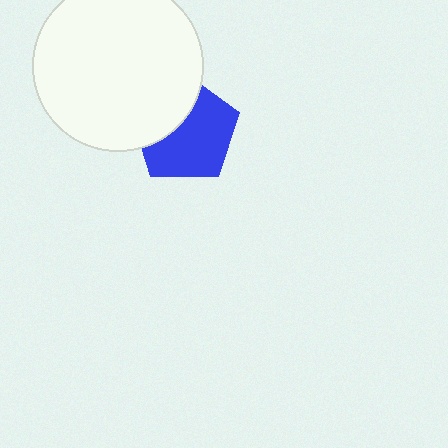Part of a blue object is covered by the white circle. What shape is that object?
It is a pentagon.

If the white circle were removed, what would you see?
You would see the complete blue pentagon.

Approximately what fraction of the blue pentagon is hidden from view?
Roughly 36% of the blue pentagon is hidden behind the white circle.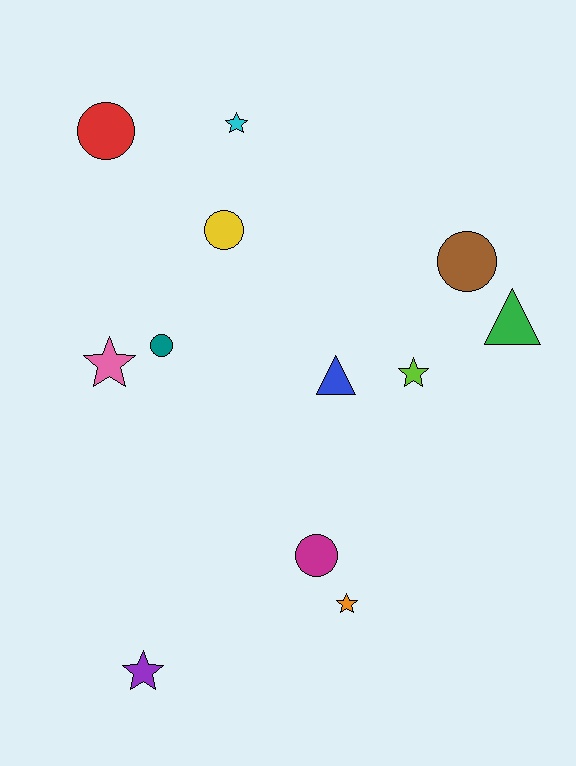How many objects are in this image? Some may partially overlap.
There are 12 objects.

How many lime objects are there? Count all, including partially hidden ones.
There is 1 lime object.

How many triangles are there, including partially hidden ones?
There are 2 triangles.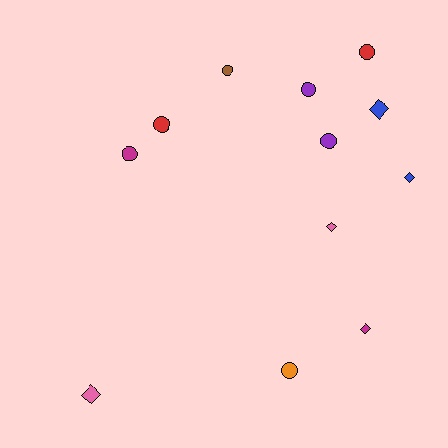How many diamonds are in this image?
There are 5 diamonds.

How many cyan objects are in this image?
There are no cyan objects.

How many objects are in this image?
There are 12 objects.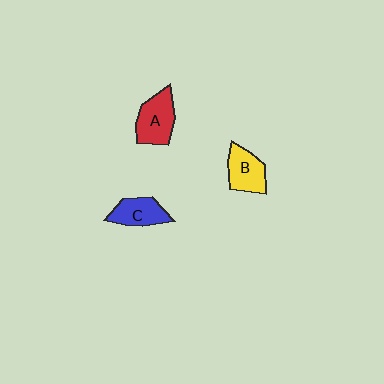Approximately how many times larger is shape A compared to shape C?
Approximately 1.2 times.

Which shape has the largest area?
Shape A (red).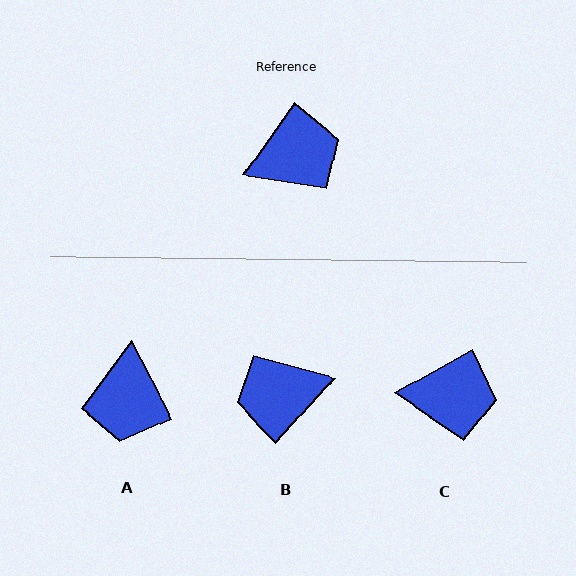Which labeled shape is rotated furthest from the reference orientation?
B, about 174 degrees away.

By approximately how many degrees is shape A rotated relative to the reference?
Approximately 117 degrees clockwise.